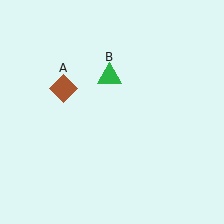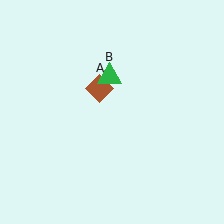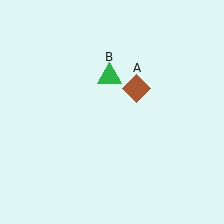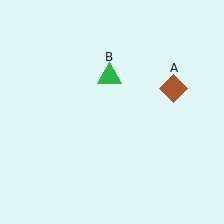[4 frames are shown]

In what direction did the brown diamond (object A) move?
The brown diamond (object A) moved right.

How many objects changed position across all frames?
1 object changed position: brown diamond (object A).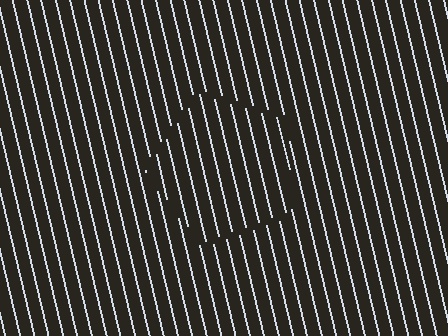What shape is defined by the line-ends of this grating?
An illusory pentagon. The interior of the shape contains the same grating, shifted by half a period — the contour is defined by the phase discontinuity where line-ends from the inner and outer gratings abut.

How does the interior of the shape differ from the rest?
The interior of the shape contains the same grating, shifted by half a period — the contour is defined by the phase discontinuity where line-ends from the inner and outer gratings abut.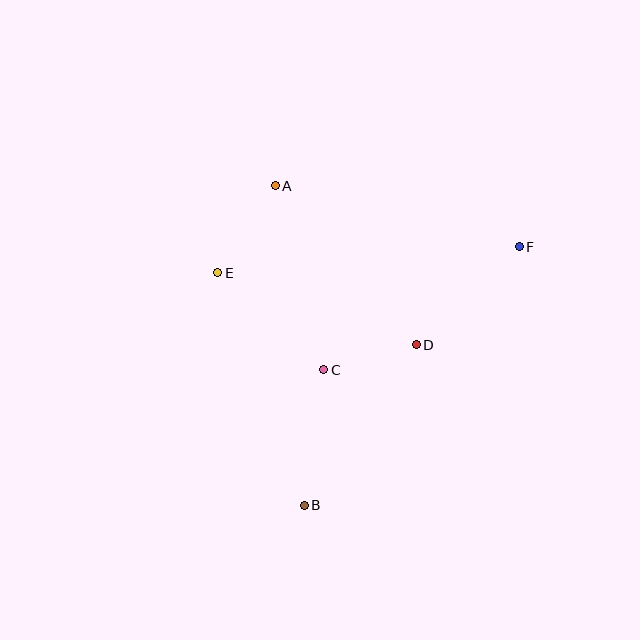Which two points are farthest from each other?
Points B and F are farthest from each other.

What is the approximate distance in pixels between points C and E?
The distance between C and E is approximately 144 pixels.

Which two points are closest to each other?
Points C and D are closest to each other.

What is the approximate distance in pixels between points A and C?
The distance between A and C is approximately 190 pixels.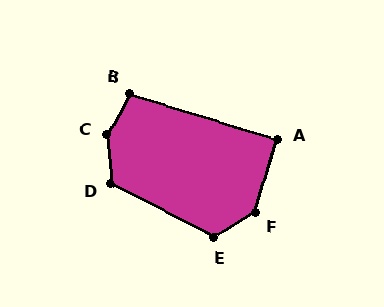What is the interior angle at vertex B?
Approximately 101 degrees (obtuse).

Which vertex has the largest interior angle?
C, at approximately 148 degrees.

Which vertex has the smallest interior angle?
A, at approximately 90 degrees.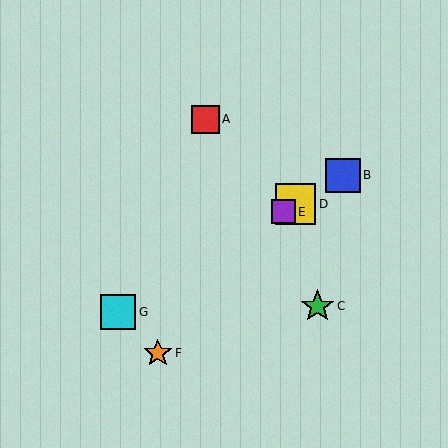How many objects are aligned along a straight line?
4 objects (B, D, E, G) are aligned along a straight line.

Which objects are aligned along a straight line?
Objects B, D, E, G are aligned along a straight line.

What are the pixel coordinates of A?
Object A is at (206, 119).